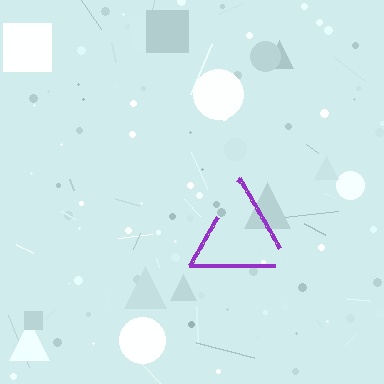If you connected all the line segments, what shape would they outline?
They would outline a triangle.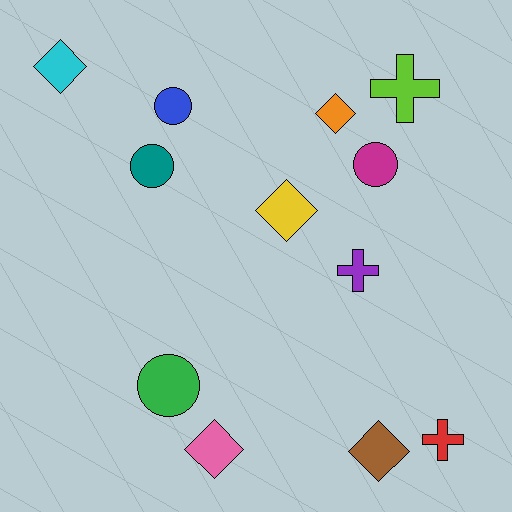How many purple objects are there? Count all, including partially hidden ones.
There is 1 purple object.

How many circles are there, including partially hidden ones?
There are 4 circles.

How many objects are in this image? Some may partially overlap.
There are 12 objects.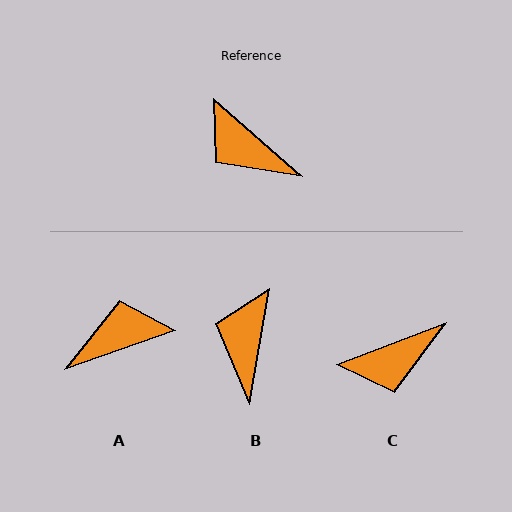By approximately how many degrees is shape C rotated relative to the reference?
Approximately 63 degrees counter-clockwise.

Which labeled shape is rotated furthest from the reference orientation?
A, about 119 degrees away.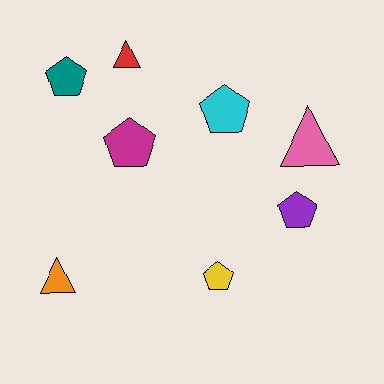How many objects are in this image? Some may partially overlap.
There are 8 objects.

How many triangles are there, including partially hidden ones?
There are 3 triangles.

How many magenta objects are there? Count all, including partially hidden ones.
There is 1 magenta object.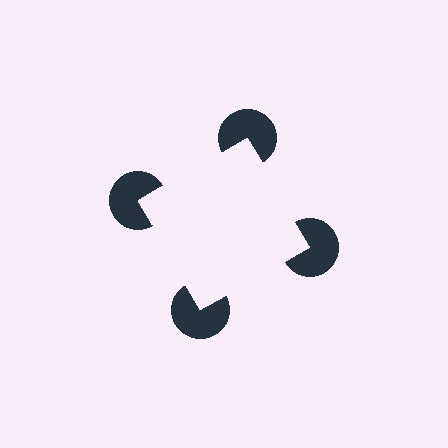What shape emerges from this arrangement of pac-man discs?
An illusory square — its edges are inferred from the aligned wedge cuts in the pac-man discs, not physically drawn.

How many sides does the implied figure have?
4 sides.